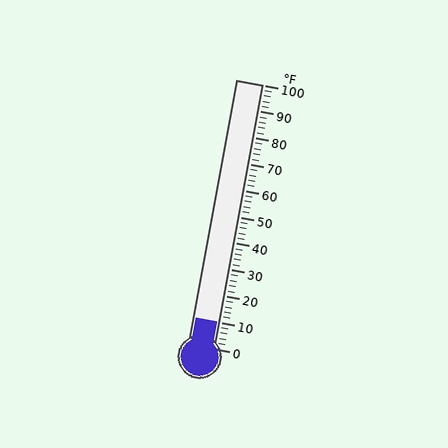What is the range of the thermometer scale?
The thermometer scale ranges from 0°F to 100°F.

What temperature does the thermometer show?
The thermometer shows approximately 10°F.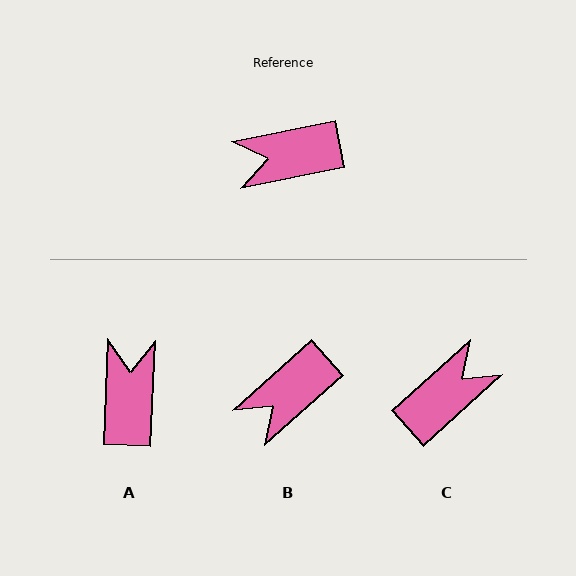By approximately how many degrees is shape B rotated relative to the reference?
Approximately 30 degrees counter-clockwise.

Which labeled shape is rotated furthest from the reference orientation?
C, about 149 degrees away.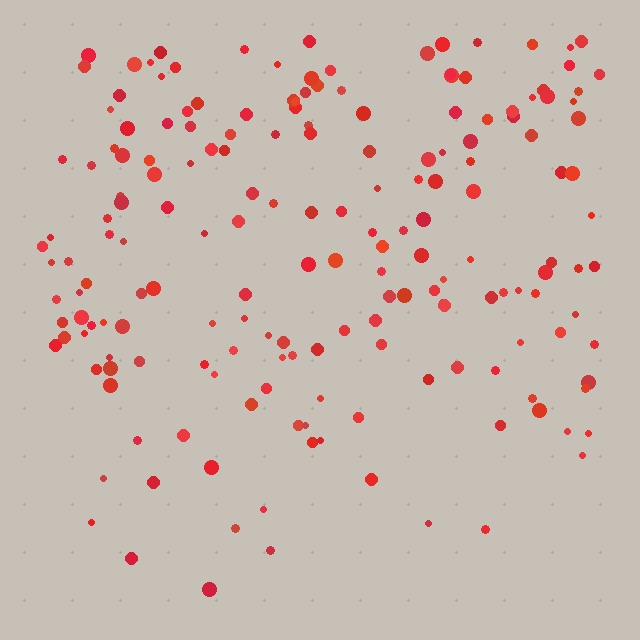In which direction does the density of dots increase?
From bottom to top, with the top side densest.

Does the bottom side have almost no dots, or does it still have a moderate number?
Still a moderate number, just noticeably fewer than the top.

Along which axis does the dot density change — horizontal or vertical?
Vertical.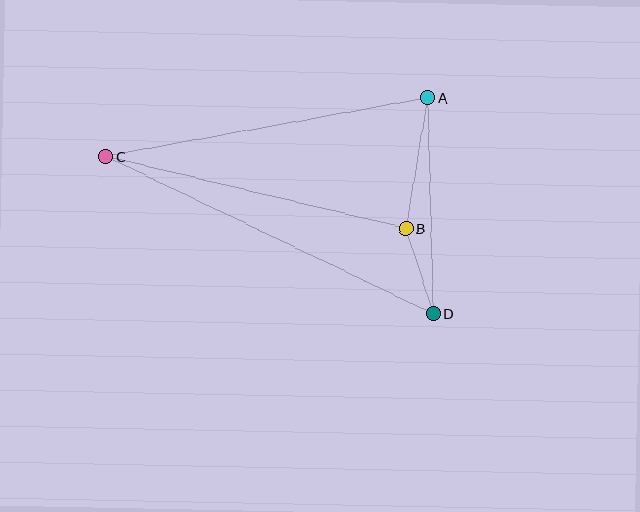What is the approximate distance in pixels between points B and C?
The distance between B and C is approximately 309 pixels.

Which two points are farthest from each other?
Points C and D are farthest from each other.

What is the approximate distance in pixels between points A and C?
The distance between A and C is approximately 327 pixels.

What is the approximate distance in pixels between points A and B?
The distance between A and B is approximately 132 pixels.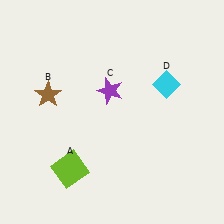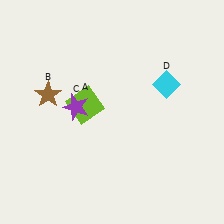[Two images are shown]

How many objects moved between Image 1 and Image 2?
2 objects moved between the two images.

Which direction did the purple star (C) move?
The purple star (C) moved left.